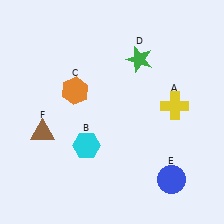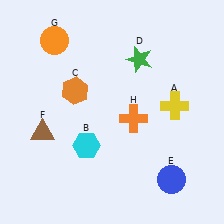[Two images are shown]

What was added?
An orange circle (G), an orange cross (H) were added in Image 2.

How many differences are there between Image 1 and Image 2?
There are 2 differences between the two images.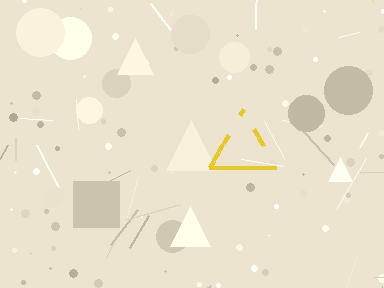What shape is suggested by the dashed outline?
The dashed outline suggests a triangle.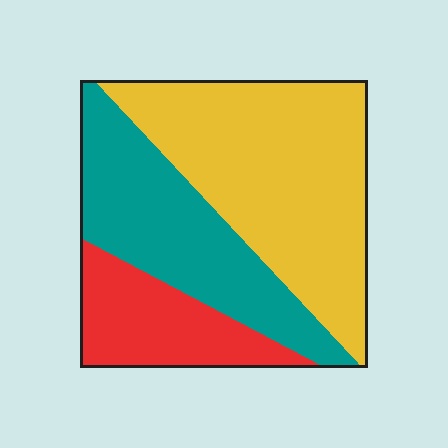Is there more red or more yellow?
Yellow.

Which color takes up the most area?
Yellow, at roughly 50%.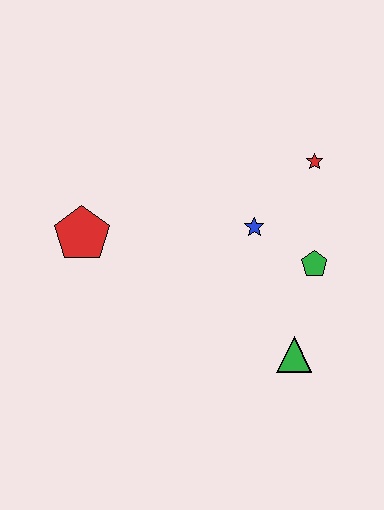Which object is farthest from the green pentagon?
The red pentagon is farthest from the green pentagon.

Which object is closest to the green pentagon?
The blue star is closest to the green pentagon.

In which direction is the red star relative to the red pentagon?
The red star is to the right of the red pentagon.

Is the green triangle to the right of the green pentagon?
No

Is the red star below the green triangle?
No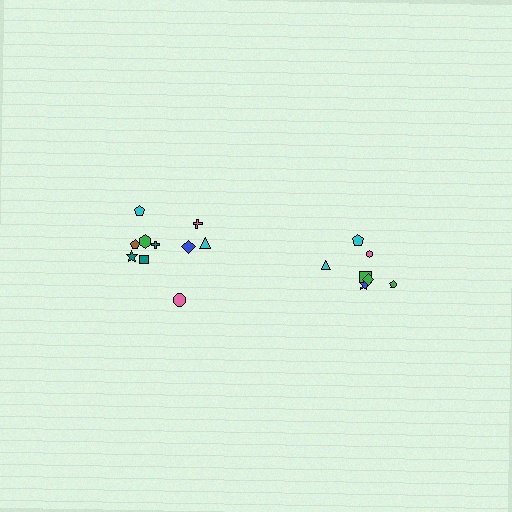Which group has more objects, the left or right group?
The left group.